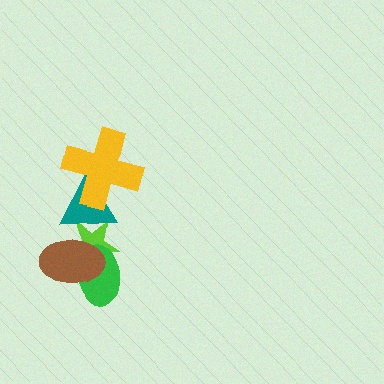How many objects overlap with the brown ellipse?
3 objects overlap with the brown ellipse.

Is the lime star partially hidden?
Yes, it is partially covered by another shape.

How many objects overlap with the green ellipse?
2 objects overlap with the green ellipse.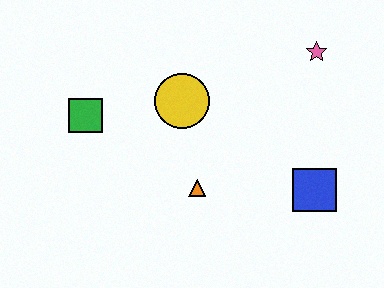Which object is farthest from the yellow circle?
The blue square is farthest from the yellow circle.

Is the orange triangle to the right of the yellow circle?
Yes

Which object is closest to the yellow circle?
The orange triangle is closest to the yellow circle.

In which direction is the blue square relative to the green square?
The blue square is to the right of the green square.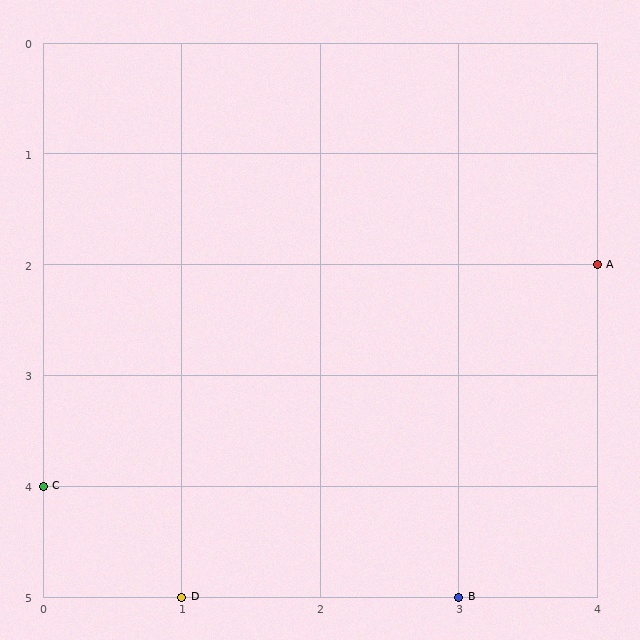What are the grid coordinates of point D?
Point D is at grid coordinates (1, 5).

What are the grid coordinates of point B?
Point B is at grid coordinates (3, 5).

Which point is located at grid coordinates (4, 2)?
Point A is at (4, 2).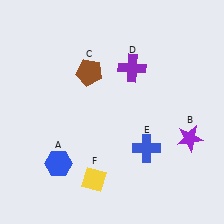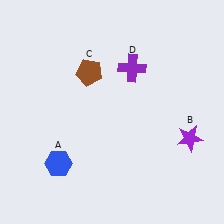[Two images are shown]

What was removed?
The blue cross (E), the yellow diamond (F) were removed in Image 2.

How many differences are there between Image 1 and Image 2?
There are 2 differences between the two images.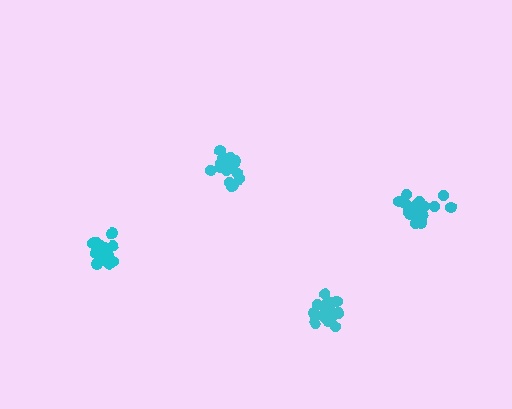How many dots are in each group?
Group 1: 16 dots, Group 2: 18 dots, Group 3: 20 dots, Group 4: 19 dots (73 total).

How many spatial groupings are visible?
There are 4 spatial groupings.